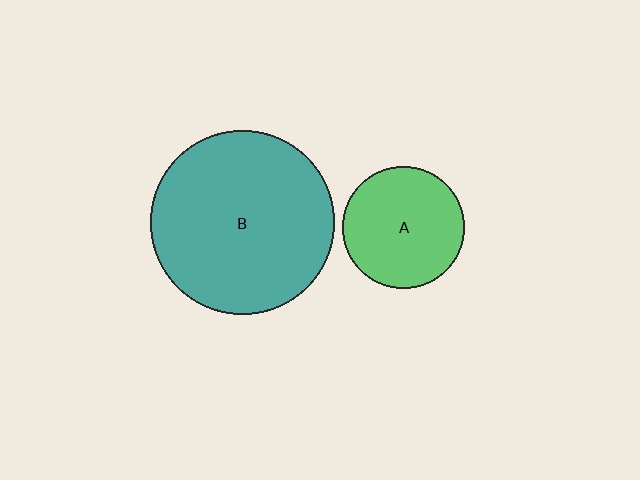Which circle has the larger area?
Circle B (teal).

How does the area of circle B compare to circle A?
Approximately 2.3 times.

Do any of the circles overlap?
No, none of the circles overlap.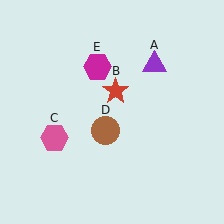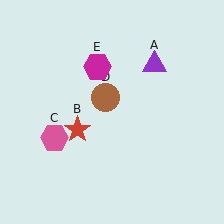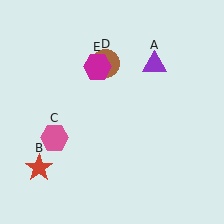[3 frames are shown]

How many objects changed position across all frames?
2 objects changed position: red star (object B), brown circle (object D).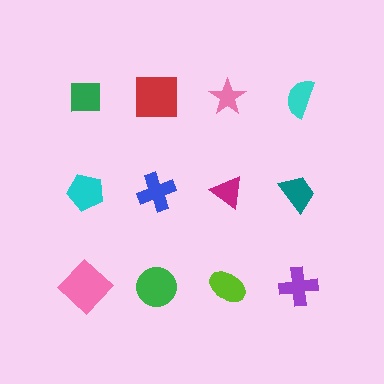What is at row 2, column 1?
A cyan pentagon.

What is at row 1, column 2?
A red square.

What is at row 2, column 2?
A blue cross.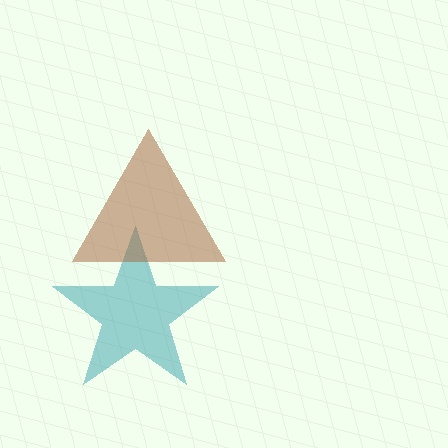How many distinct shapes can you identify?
There are 2 distinct shapes: a teal star, a brown triangle.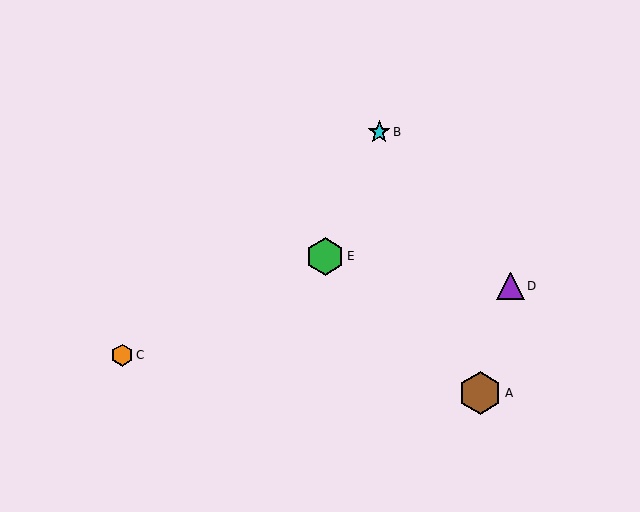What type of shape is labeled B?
Shape B is a cyan star.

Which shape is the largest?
The brown hexagon (labeled A) is the largest.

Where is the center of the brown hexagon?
The center of the brown hexagon is at (480, 393).